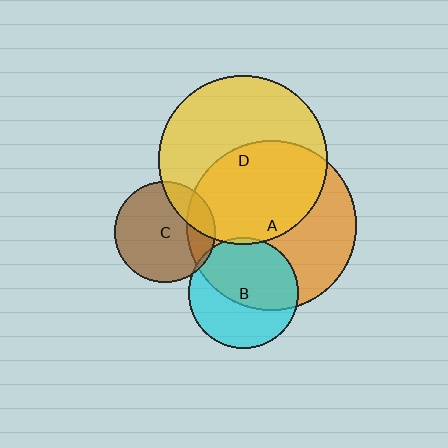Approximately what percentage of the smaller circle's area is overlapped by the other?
Approximately 50%.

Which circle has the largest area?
Circle A (orange).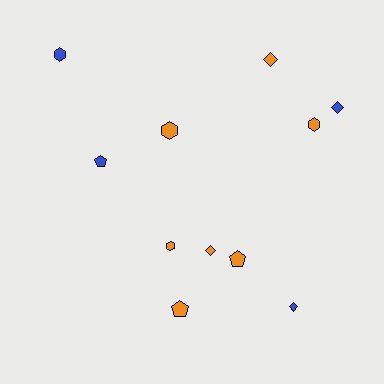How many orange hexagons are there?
There are 3 orange hexagons.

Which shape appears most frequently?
Hexagon, with 4 objects.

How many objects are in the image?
There are 11 objects.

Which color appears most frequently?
Orange, with 7 objects.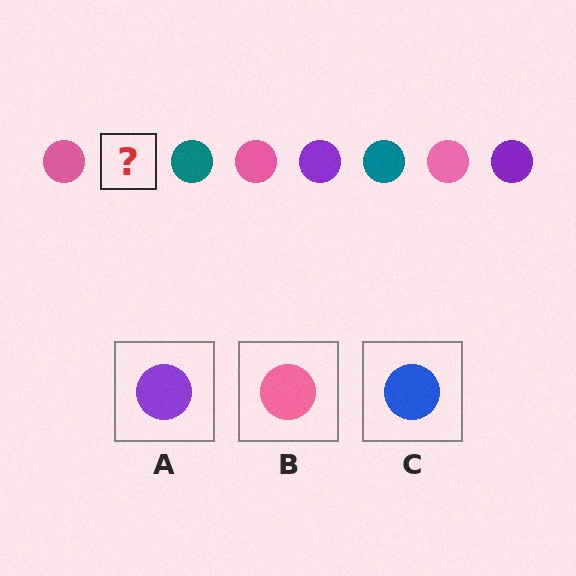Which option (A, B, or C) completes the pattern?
A.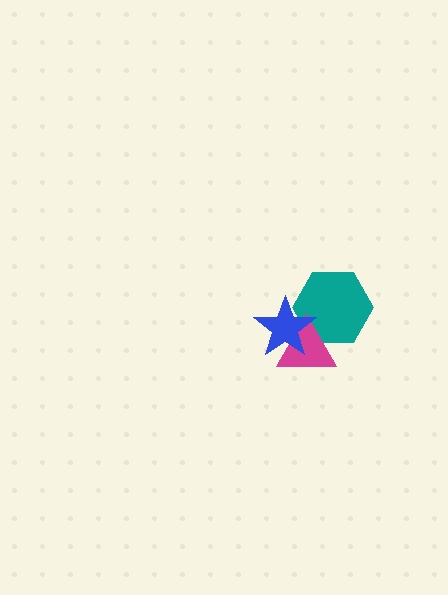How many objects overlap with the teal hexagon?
2 objects overlap with the teal hexagon.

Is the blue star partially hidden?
No, no other shape covers it.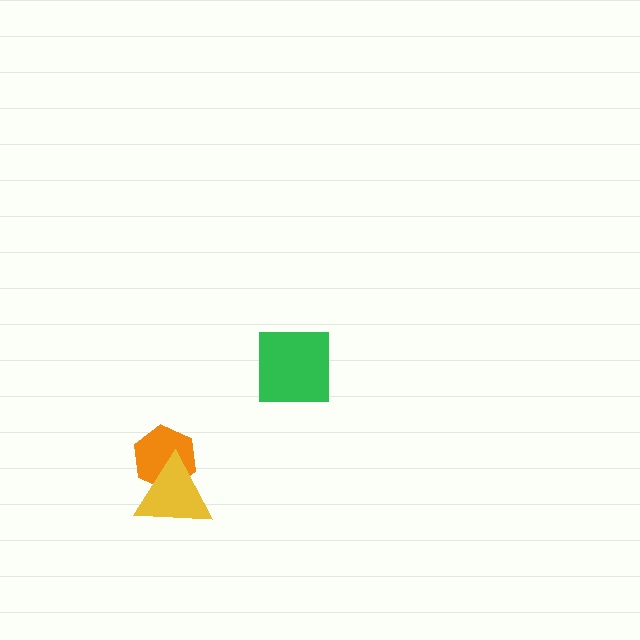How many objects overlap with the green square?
0 objects overlap with the green square.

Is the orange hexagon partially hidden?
Yes, it is partially covered by another shape.